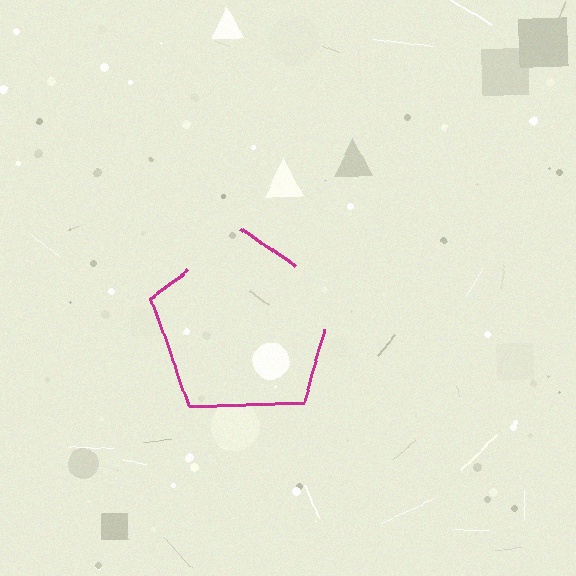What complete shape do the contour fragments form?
The contour fragments form a pentagon.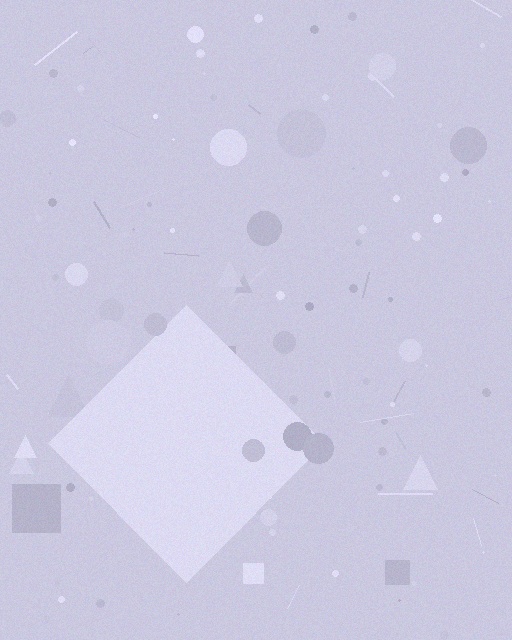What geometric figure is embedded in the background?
A diamond is embedded in the background.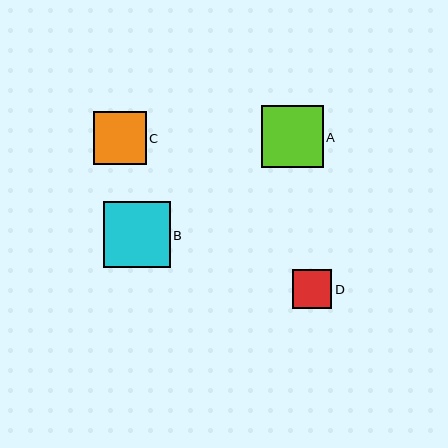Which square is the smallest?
Square D is the smallest with a size of approximately 39 pixels.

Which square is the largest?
Square B is the largest with a size of approximately 66 pixels.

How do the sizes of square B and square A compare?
Square B and square A are approximately the same size.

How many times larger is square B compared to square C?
Square B is approximately 1.3 times the size of square C.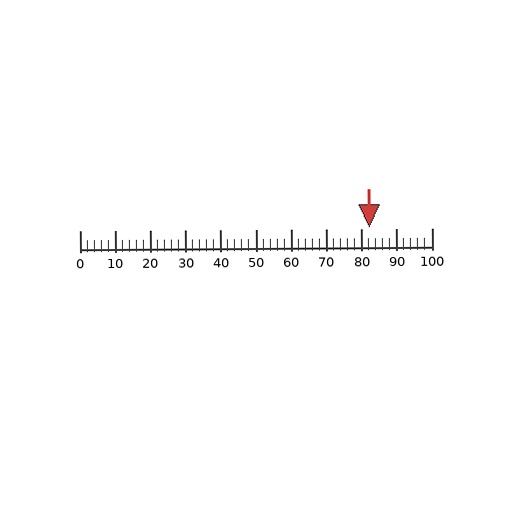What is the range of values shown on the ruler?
The ruler shows values from 0 to 100.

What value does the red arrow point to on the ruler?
The red arrow points to approximately 82.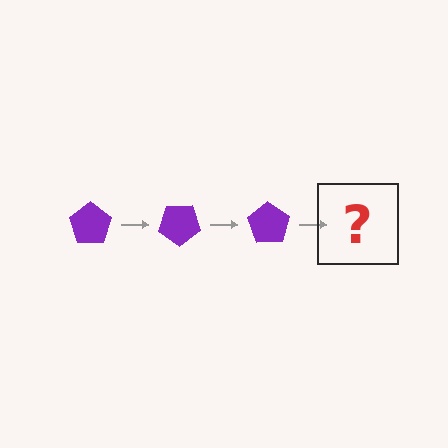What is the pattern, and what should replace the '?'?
The pattern is that the pentagon rotates 35 degrees each step. The '?' should be a purple pentagon rotated 105 degrees.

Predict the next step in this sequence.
The next step is a purple pentagon rotated 105 degrees.